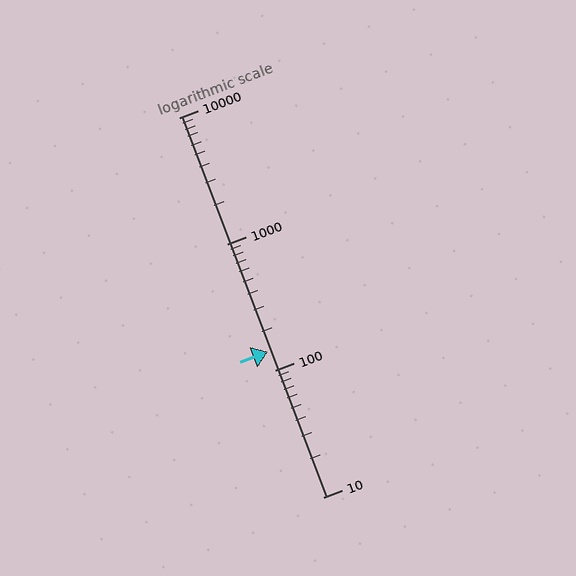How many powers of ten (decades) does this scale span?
The scale spans 3 decades, from 10 to 10000.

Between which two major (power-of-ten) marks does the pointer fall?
The pointer is between 100 and 1000.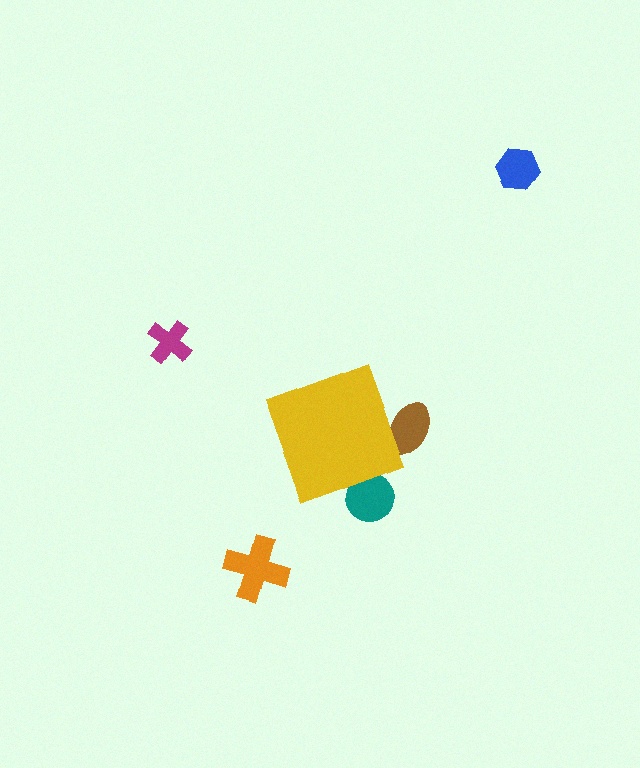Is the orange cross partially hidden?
No, the orange cross is fully visible.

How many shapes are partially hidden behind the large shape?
2 shapes are partially hidden.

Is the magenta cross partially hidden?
No, the magenta cross is fully visible.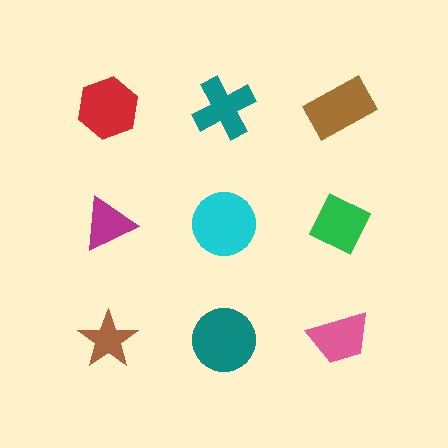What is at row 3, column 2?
A teal circle.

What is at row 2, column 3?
A green diamond.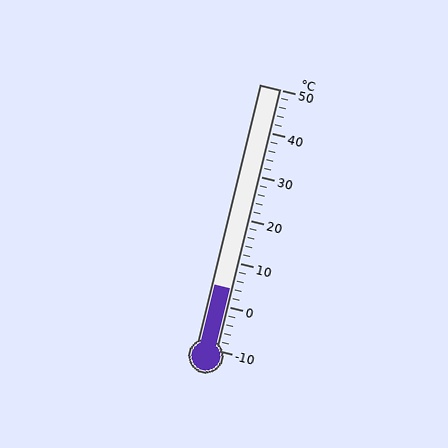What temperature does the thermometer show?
The thermometer shows approximately 4°C.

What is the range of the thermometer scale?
The thermometer scale ranges from -10°C to 50°C.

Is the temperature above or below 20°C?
The temperature is below 20°C.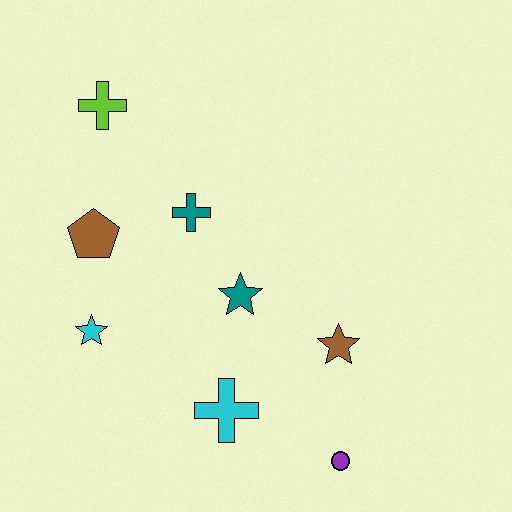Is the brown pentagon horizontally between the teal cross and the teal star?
No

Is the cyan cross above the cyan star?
No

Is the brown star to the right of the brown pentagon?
Yes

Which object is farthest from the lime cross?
The purple circle is farthest from the lime cross.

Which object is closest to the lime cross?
The brown pentagon is closest to the lime cross.